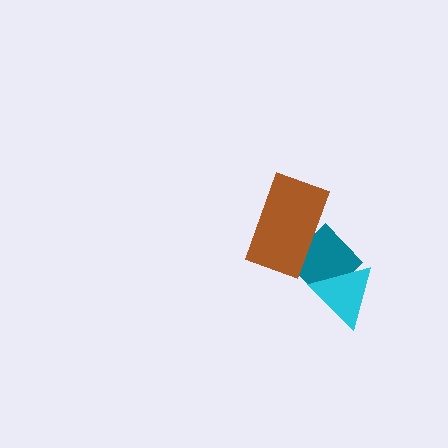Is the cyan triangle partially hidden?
No, no other shape covers it.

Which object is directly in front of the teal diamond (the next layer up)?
The brown rectangle is directly in front of the teal diamond.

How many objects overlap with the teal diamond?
2 objects overlap with the teal diamond.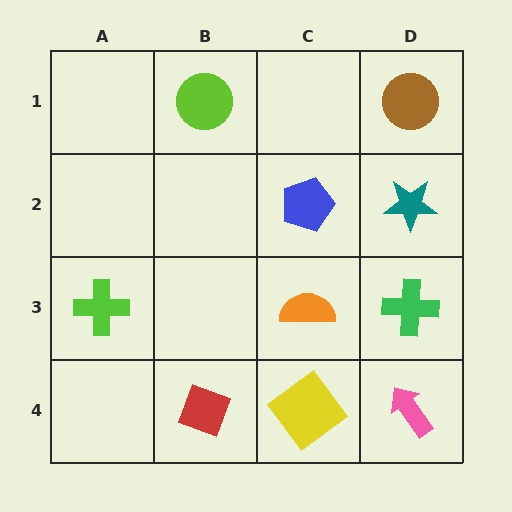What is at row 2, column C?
A blue pentagon.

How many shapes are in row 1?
2 shapes.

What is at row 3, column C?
An orange semicircle.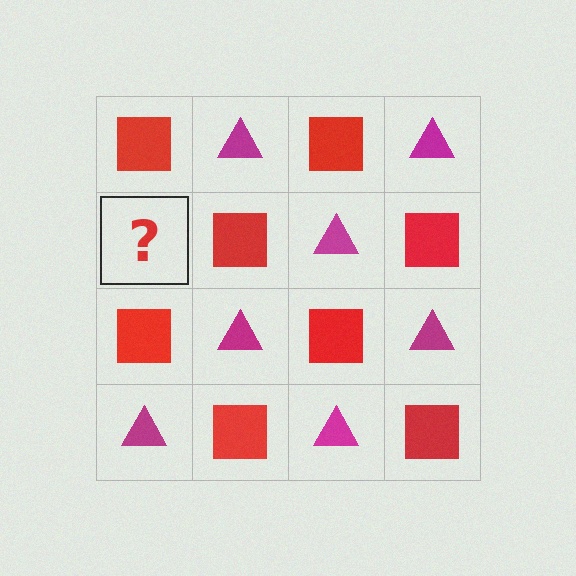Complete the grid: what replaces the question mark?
The question mark should be replaced with a magenta triangle.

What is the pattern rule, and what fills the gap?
The rule is that it alternates red square and magenta triangle in a checkerboard pattern. The gap should be filled with a magenta triangle.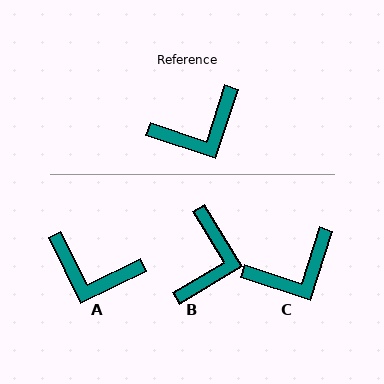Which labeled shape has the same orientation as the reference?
C.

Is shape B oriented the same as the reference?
No, it is off by about 49 degrees.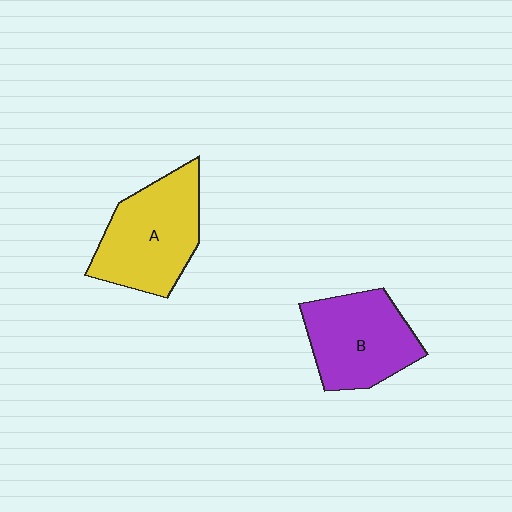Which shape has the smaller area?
Shape B (purple).